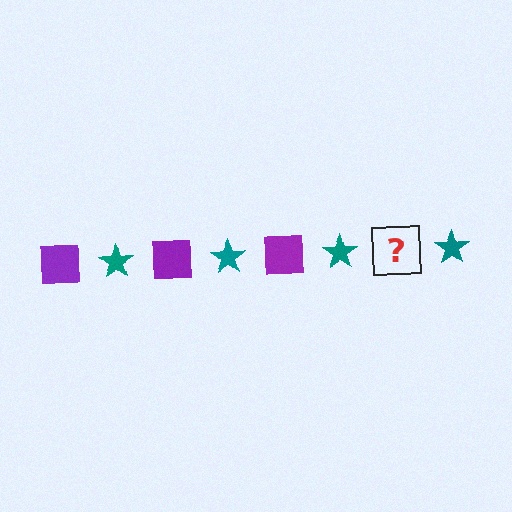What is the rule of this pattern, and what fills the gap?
The rule is that the pattern alternates between purple square and teal star. The gap should be filled with a purple square.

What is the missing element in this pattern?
The missing element is a purple square.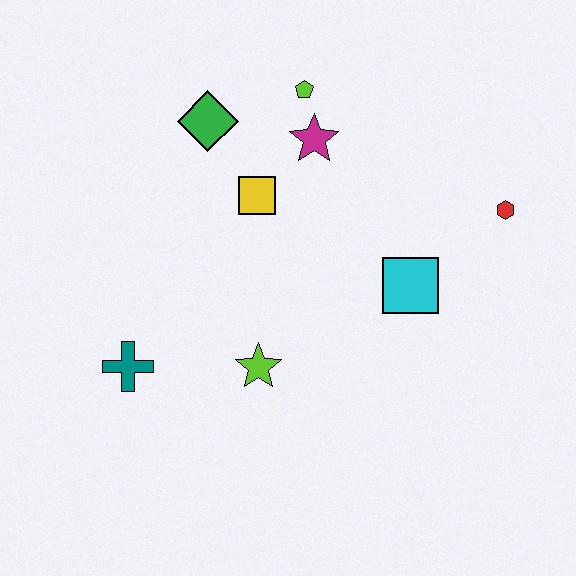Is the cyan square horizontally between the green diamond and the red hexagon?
Yes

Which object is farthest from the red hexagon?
The teal cross is farthest from the red hexagon.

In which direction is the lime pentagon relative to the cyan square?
The lime pentagon is above the cyan square.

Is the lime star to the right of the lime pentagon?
No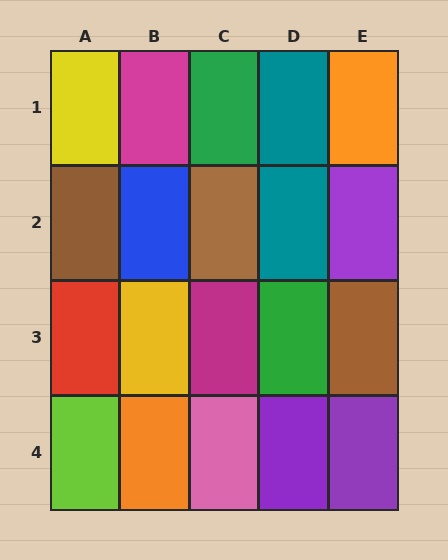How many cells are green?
2 cells are green.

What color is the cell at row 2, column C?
Brown.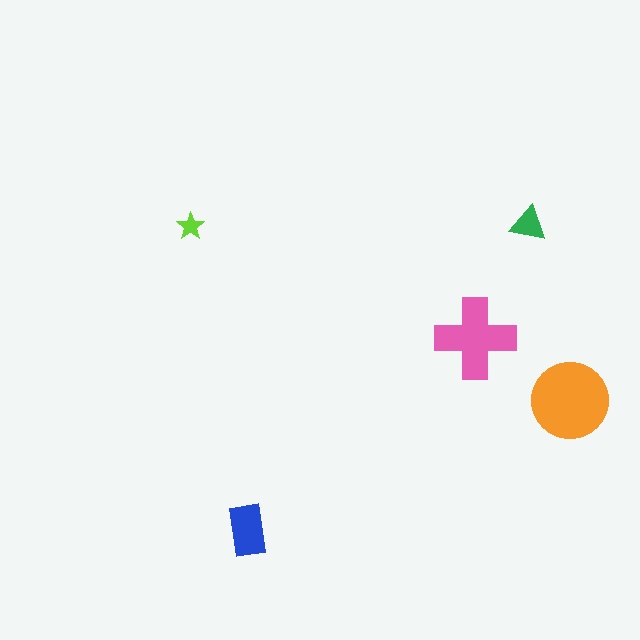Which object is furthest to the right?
The orange circle is rightmost.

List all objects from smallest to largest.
The lime star, the green triangle, the blue rectangle, the pink cross, the orange circle.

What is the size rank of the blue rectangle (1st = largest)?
3rd.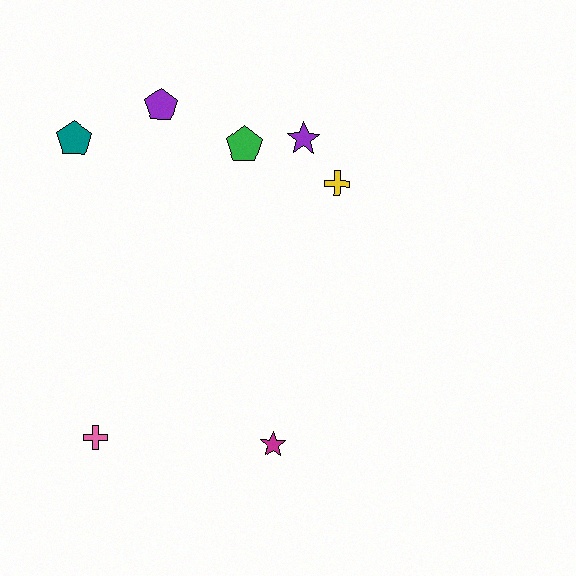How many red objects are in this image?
There are no red objects.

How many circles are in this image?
There are no circles.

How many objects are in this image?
There are 7 objects.